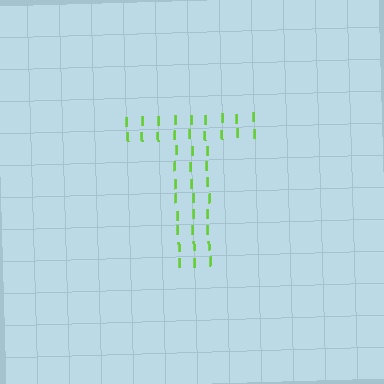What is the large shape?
The large shape is the letter T.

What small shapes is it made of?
It is made of small letter I's.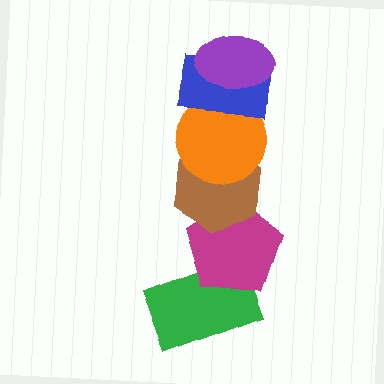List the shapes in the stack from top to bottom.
From top to bottom: the purple ellipse, the blue rectangle, the orange circle, the brown hexagon, the magenta pentagon, the green rectangle.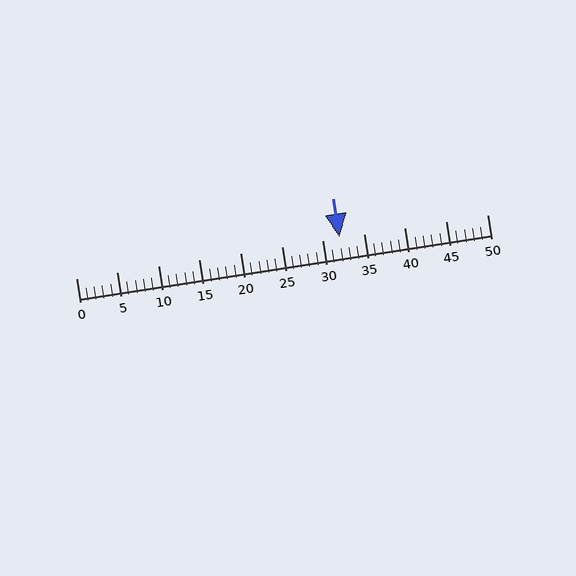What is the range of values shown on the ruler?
The ruler shows values from 0 to 50.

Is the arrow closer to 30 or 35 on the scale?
The arrow is closer to 30.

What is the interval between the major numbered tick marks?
The major tick marks are spaced 5 units apart.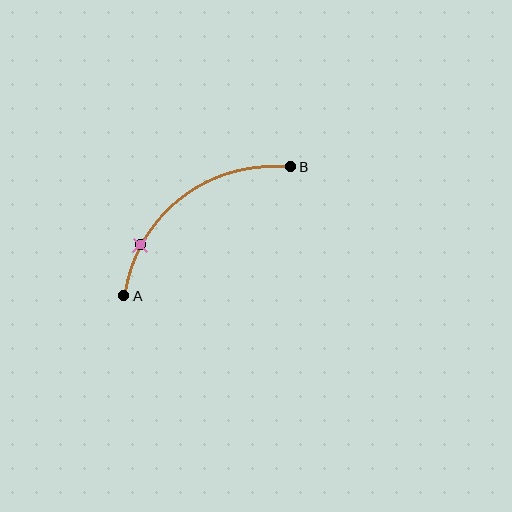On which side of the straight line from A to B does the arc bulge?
The arc bulges above and to the left of the straight line connecting A and B.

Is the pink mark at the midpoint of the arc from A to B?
No. The pink mark lies on the arc but is closer to endpoint A. The arc midpoint would be at the point on the curve equidistant along the arc from both A and B.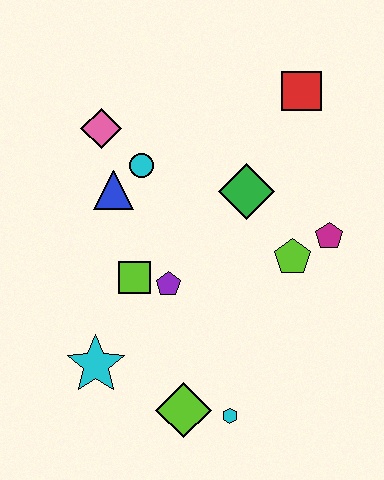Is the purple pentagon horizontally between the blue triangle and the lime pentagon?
Yes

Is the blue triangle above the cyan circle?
No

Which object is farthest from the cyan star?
The red square is farthest from the cyan star.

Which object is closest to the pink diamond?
The cyan circle is closest to the pink diamond.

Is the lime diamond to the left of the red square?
Yes